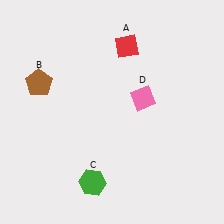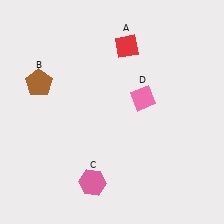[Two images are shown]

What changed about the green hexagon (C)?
In Image 1, C is green. In Image 2, it changed to pink.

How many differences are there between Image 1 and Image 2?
There is 1 difference between the two images.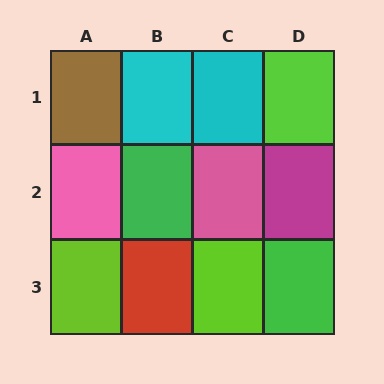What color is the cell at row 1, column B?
Cyan.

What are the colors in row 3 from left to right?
Lime, red, lime, green.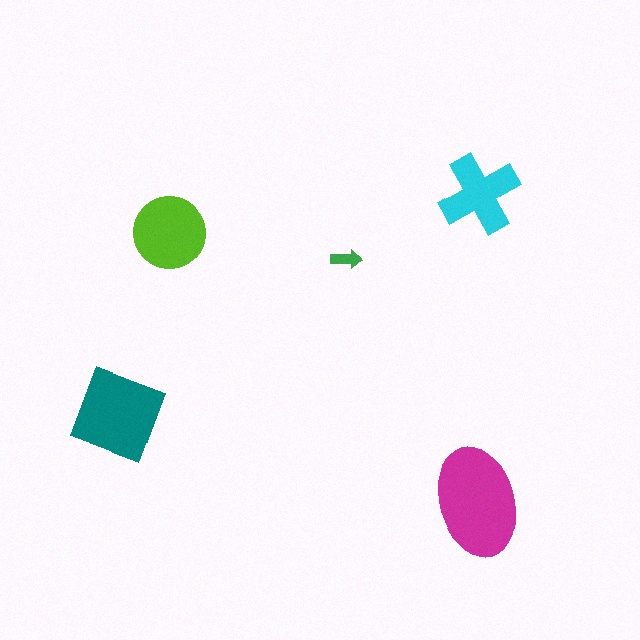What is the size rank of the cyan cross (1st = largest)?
4th.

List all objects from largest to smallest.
The magenta ellipse, the teal diamond, the lime circle, the cyan cross, the green arrow.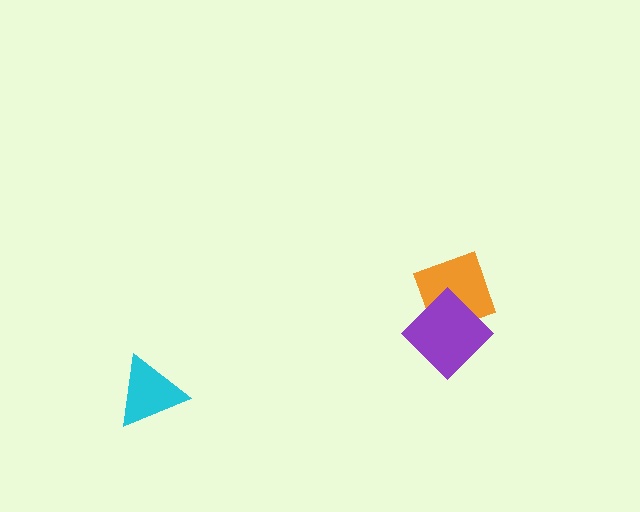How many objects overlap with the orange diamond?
1 object overlaps with the orange diamond.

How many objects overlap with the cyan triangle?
0 objects overlap with the cyan triangle.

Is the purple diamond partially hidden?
No, no other shape covers it.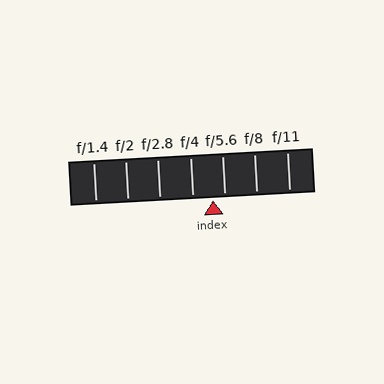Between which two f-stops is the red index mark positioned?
The index mark is between f/4 and f/5.6.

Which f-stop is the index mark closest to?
The index mark is closest to f/5.6.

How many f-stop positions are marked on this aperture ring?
There are 7 f-stop positions marked.